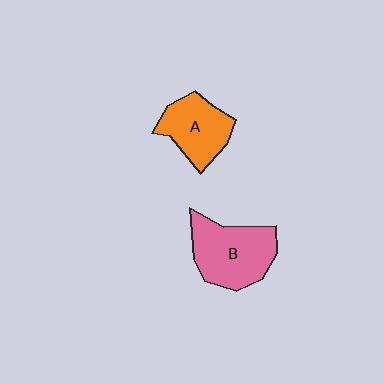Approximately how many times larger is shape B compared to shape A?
Approximately 1.3 times.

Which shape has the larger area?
Shape B (pink).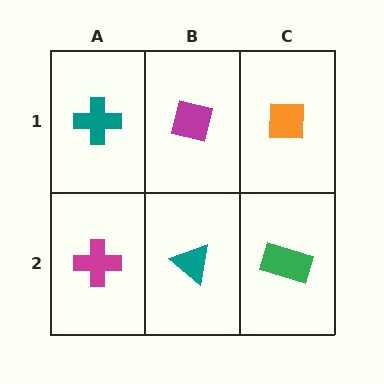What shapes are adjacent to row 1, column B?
A teal triangle (row 2, column B), a teal cross (row 1, column A), an orange square (row 1, column C).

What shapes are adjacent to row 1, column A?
A magenta cross (row 2, column A), a magenta square (row 1, column B).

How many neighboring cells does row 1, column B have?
3.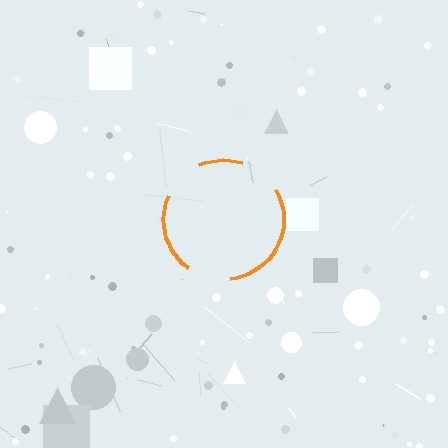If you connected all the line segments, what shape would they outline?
They would outline a circle.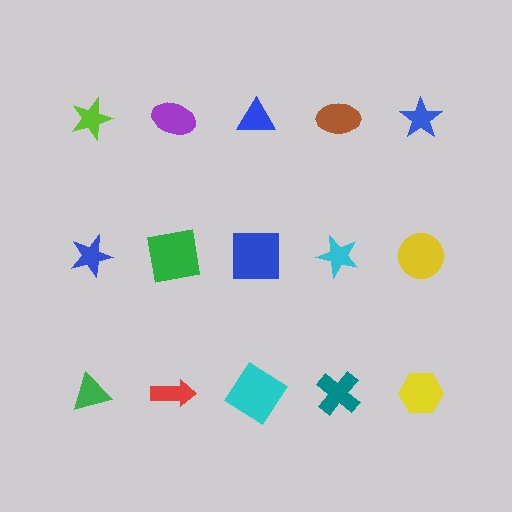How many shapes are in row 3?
5 shapes.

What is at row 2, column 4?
A cyan star.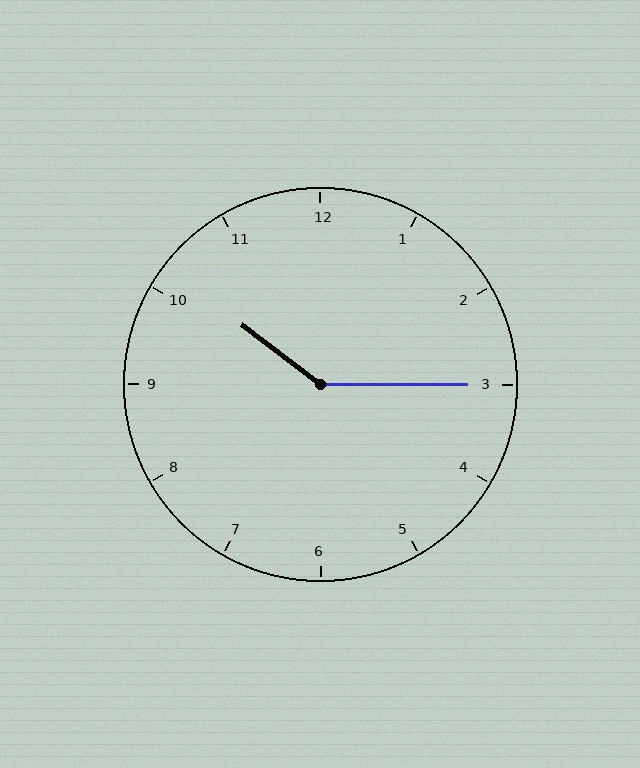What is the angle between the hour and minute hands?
Approximately 142 degrees.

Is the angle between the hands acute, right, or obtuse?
It is obtuse.